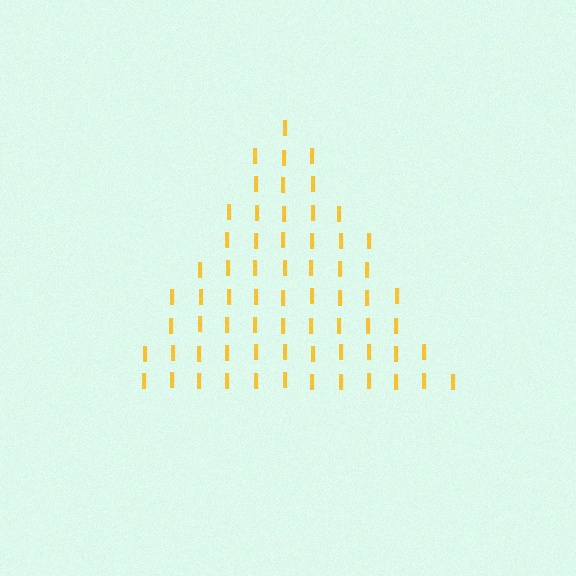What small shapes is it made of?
It is made of small letter I's.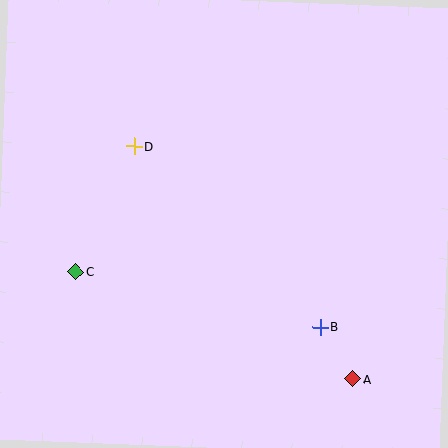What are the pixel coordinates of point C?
Point C is at (76, 272).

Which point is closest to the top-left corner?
Point D is closest to the top-left corner.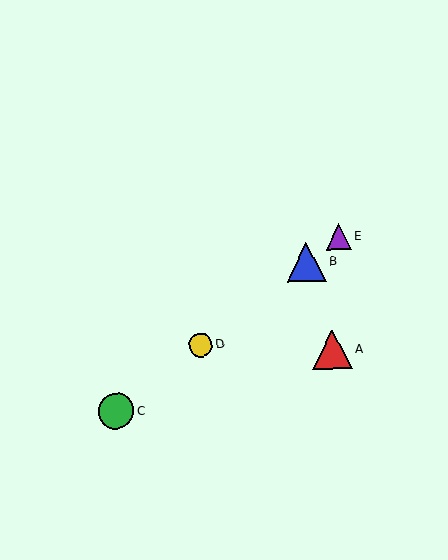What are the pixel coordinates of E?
Object E is at (339, 237).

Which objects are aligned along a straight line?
Objects B, C, D, E are aligned along a straight line.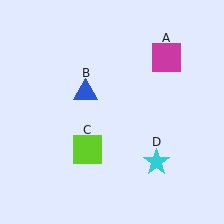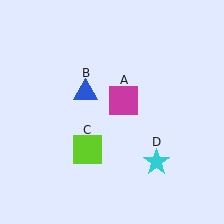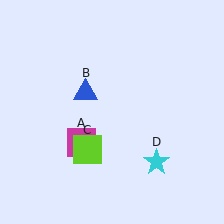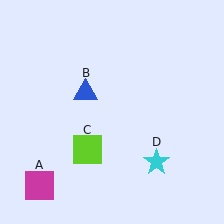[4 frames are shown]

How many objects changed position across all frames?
1 object changed position: magenta square (object A).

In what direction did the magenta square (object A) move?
The magenta square (object A) moved down and to the left.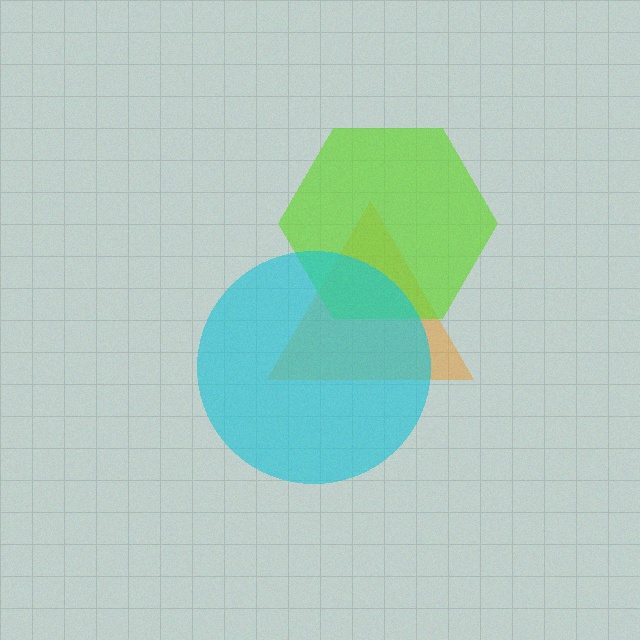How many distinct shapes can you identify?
There are 3 distinct shapes: an orange triangle, a lime hexagon, a cyan circle.